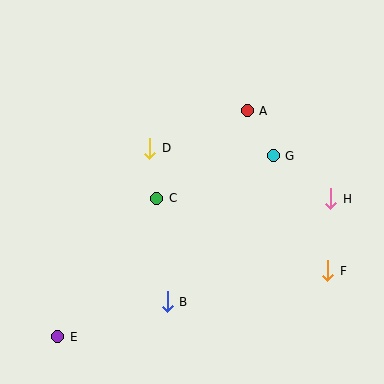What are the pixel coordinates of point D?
Point D is at (150, 148).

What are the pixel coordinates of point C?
Point C is at (156, 198).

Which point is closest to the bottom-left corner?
Point E is closest to the bottom-left corner.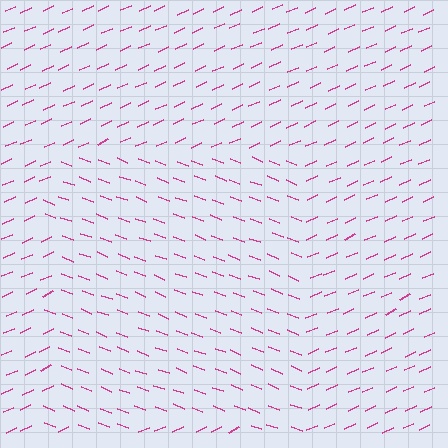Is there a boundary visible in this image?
Yes, there is a texture boundary formed by a change in line orientation.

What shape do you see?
I see a rectangle.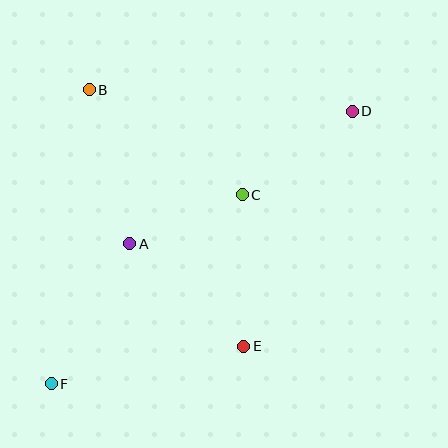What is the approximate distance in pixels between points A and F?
The distance between A and F is approximately 161 pixels.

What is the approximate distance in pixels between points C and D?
The distance between C and D is approximately 138 pixels.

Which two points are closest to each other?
Points A and C are closest to each other.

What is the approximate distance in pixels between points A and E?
The distance between A and E is approximately 153 pixels.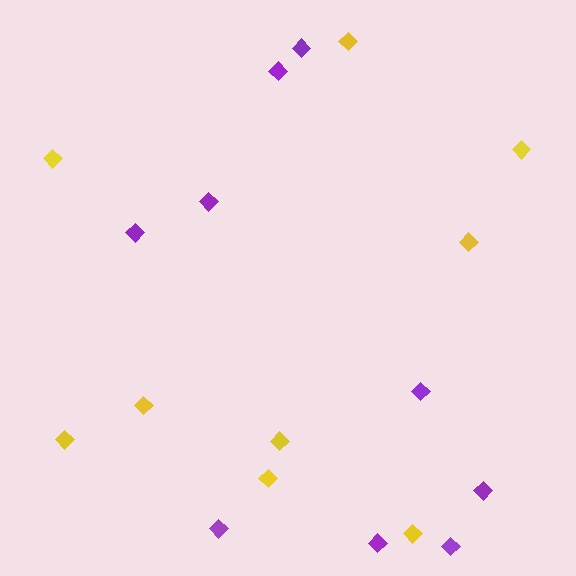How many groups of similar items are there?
There are 2 groups: one group of purple diamonds (9) and one group of yellow diamonds (9).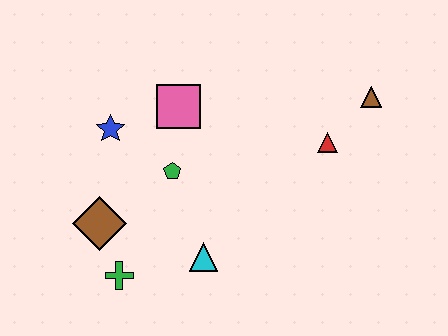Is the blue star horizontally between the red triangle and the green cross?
No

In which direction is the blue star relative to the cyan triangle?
The blue star is above the cyan triangle.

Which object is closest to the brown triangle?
The red triangle is closest to the brown triangle.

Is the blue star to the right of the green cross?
No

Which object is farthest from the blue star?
The brown triangle is farthest from the blue star.